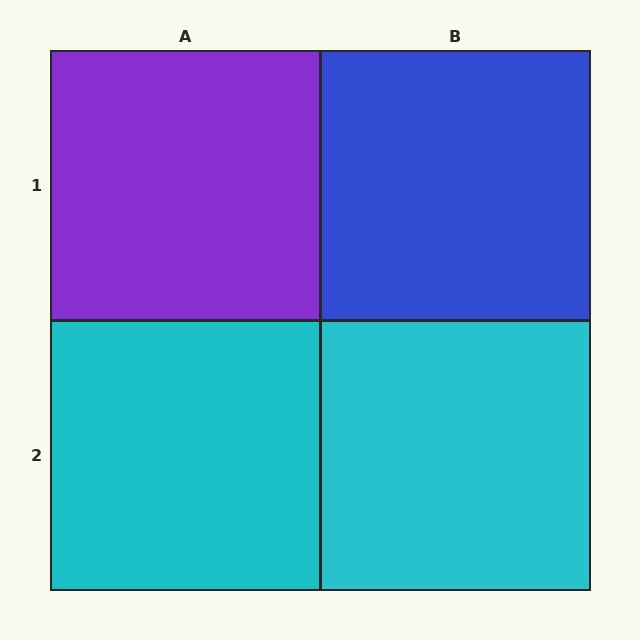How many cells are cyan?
2 cells are cyan.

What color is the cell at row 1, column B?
Blue.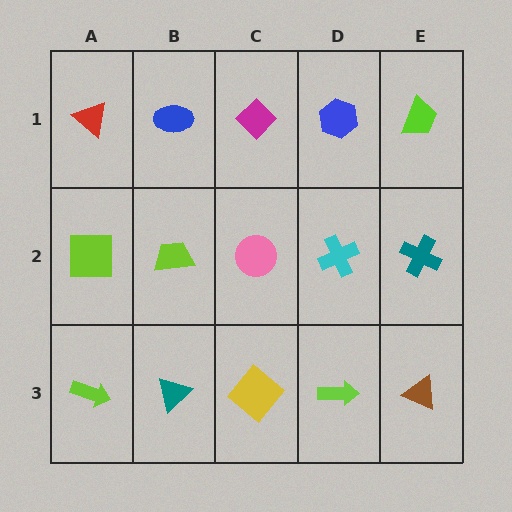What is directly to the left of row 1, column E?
A blue hexagon.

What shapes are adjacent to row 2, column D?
A blue hexagon (row 1, column D), a lime arrow (row 3, column D), a pink circle (row 2, column C), a teal cross (row 2, column E).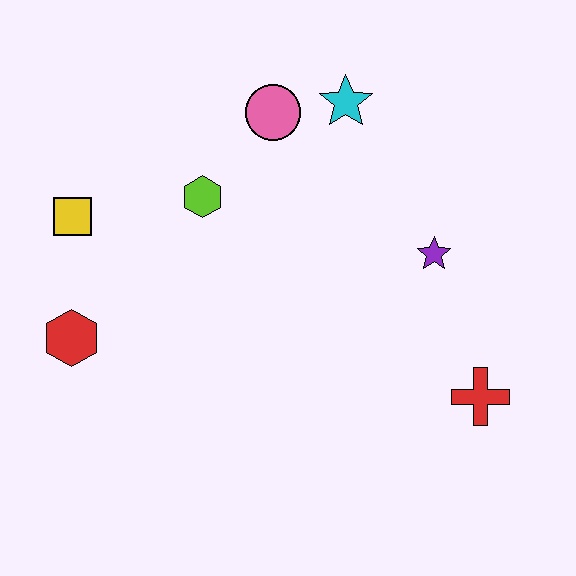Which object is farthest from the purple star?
The red hexagon is farthest from the purple star.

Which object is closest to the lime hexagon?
The pink circle is closest to the lime hexagon.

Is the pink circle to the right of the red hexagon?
Yes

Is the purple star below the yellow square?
Yes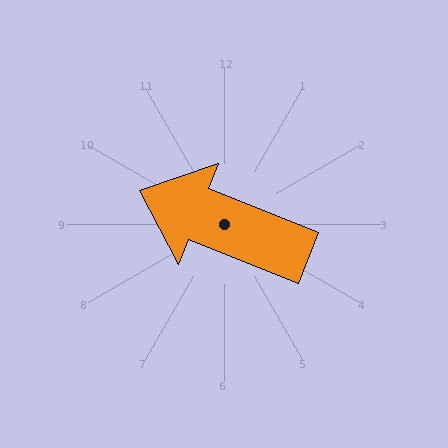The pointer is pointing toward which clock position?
Roughly 10 o'clock.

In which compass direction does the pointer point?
West.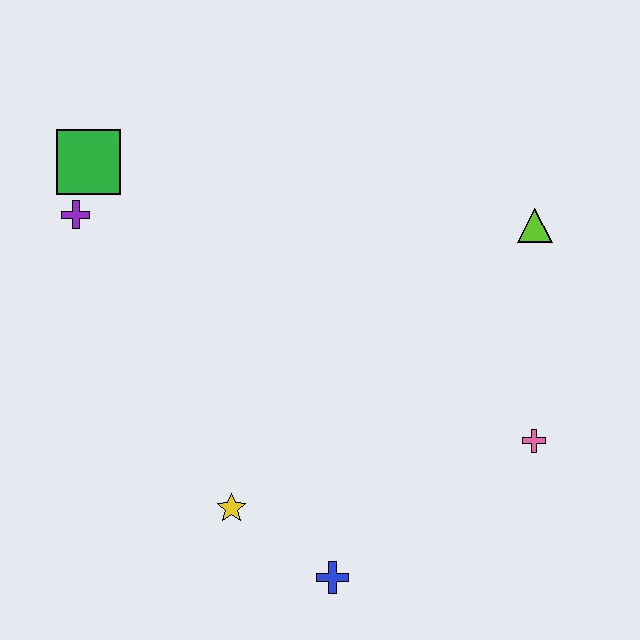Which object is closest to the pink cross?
The lime triangle is closest to the pink cross.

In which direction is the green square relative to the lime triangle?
The green square is to the left of the lime triangle.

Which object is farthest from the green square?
The pink cross is farthest from the green square.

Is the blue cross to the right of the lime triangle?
No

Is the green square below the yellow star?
No